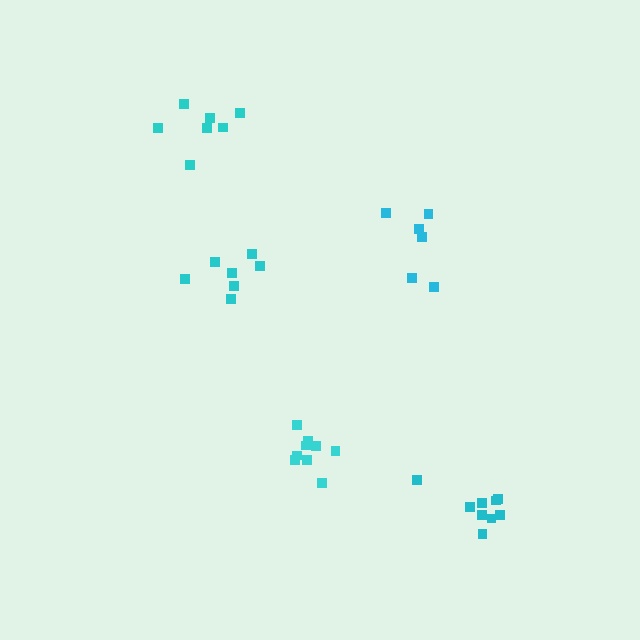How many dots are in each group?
Group 1: 9 dots, Group 2: 9 dots, Group 3: 6 dots, Group 4: 7 dots, Group 5: 7 dots (38 total).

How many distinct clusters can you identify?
There are 5 distinct clusters.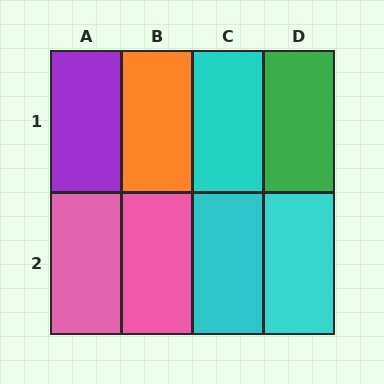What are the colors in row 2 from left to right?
Pink, pink, cyan, cyan.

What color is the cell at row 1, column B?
Orange.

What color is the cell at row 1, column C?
Cyan.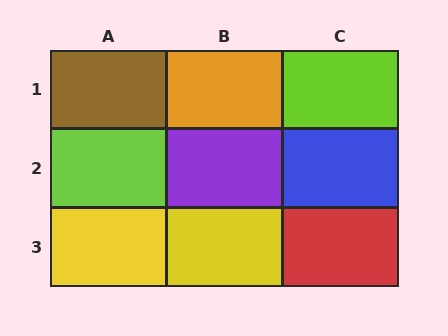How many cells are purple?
1 cell is purple.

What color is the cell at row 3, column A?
Yellow.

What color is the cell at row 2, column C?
Blue.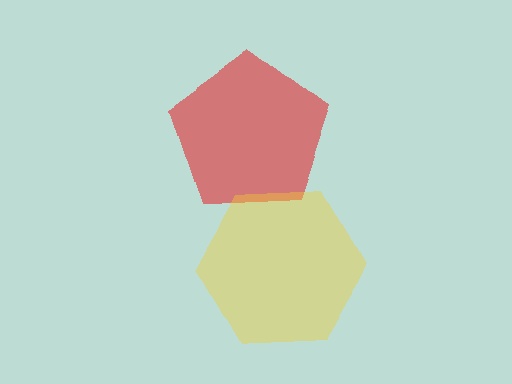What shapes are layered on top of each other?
The layered shapes are: a red pentagon, a yellow hexagon.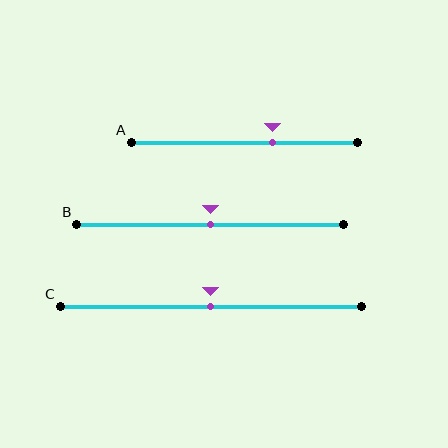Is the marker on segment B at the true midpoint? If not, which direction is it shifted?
Yes, the marker on segment B is at the true midpoint.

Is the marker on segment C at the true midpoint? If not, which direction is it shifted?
Yes, the marker on segment C is at the true midpoint.